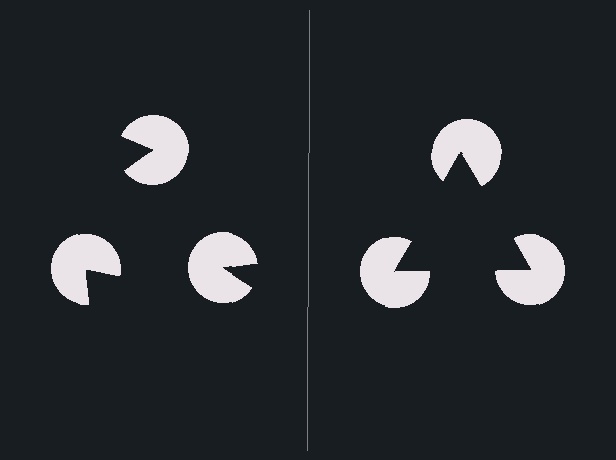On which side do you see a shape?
An illusory triangle appears on the right side. On the left side the wedge cuts are rotated, so no coherent shape forms.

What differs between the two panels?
The pac-man discs are positioned identically on both sides; only the wedge orientations differ. On the right they align to a triangle; on the left they are misaligned.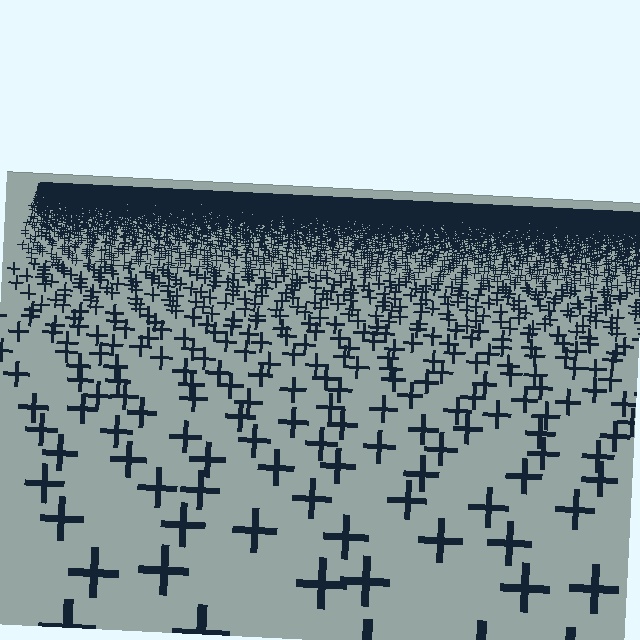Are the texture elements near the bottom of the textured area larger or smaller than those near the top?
Larger. Near the bottom, elements are closer to the viewer and appear at a bigger on-screen size.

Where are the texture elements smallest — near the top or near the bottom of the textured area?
Near the top.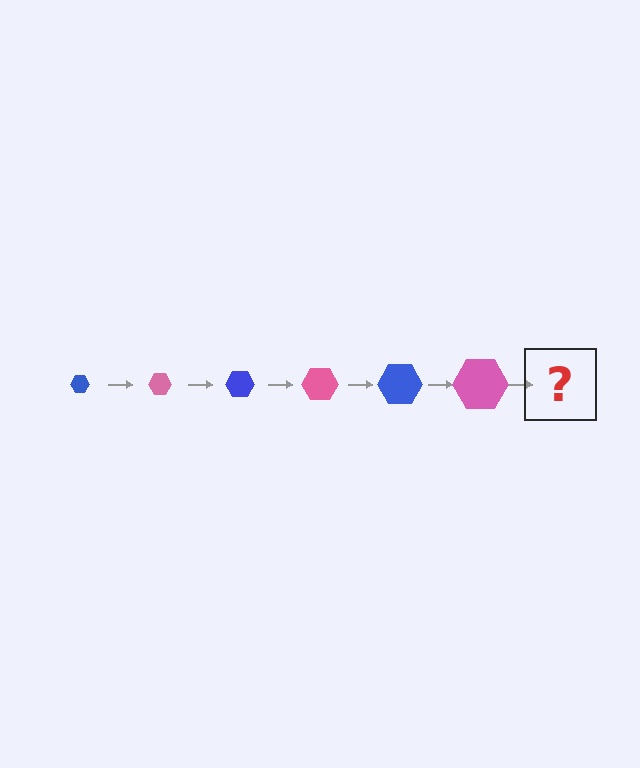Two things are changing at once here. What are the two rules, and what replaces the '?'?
The two rules are that the hexagon grows larger each step and the color cycles through blue and pink. The '?' should be a blue hexagon, larger than the previous one.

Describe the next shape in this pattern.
It should be a blue hexagon, larger than the previous one.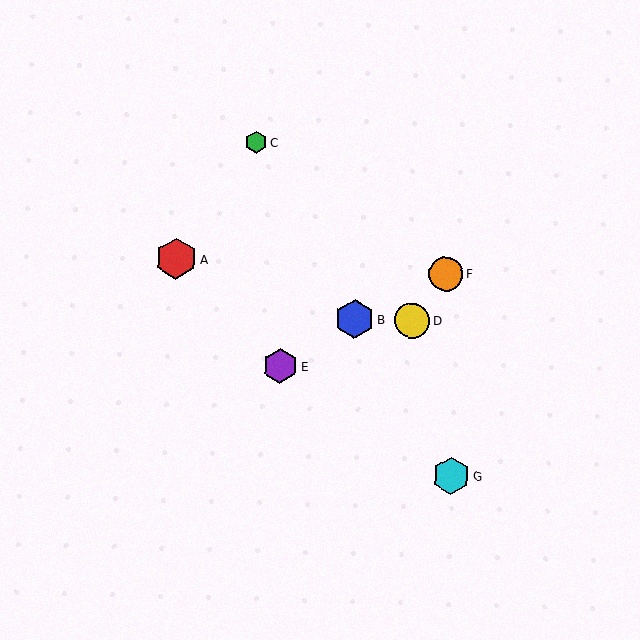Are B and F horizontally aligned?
No, B is at y≈319 and F is at y≈274.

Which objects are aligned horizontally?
Objects B, D are aligned horizontally.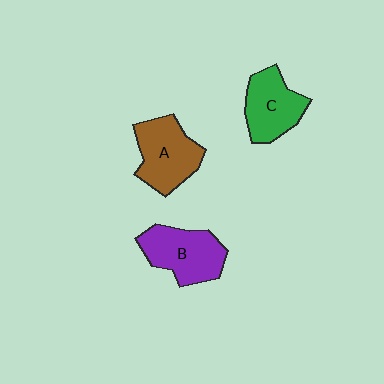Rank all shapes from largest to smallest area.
From largest to smallest: B (purple), A (brown), C (green).